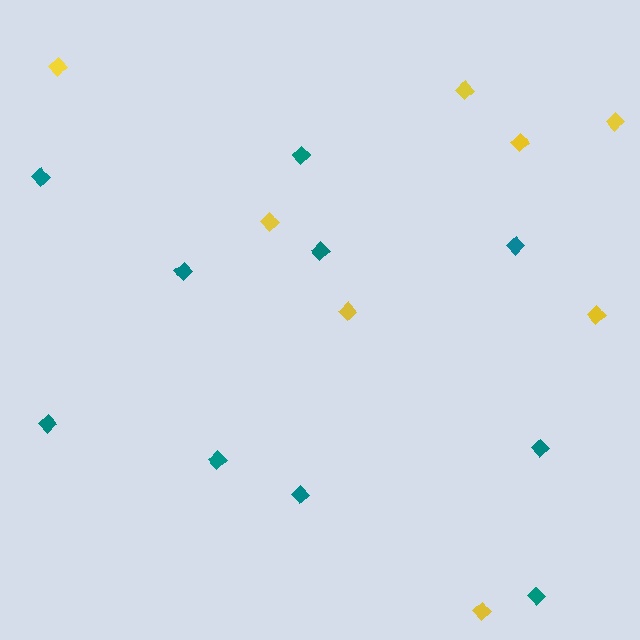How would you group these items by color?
There are 2 groups: one group of yellow diamonds (8) and one group of teal diamonds (10).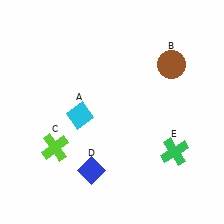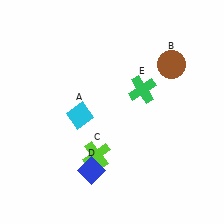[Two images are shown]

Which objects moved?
The objects that moved are: the lime cross (C), the green cross (E).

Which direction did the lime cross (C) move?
The lime cross (C) moved right.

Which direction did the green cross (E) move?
The green cross (E) moved up.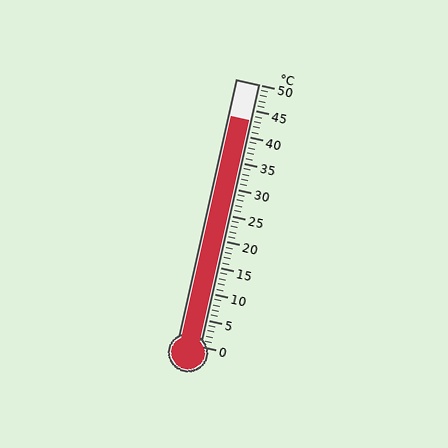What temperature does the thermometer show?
The thermometer shows approximately 43°C.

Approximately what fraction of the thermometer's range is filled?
The thermometer is filled to approximately 85% of its range.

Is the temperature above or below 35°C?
The temperature is above 35°C.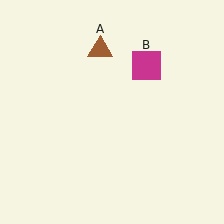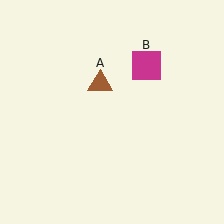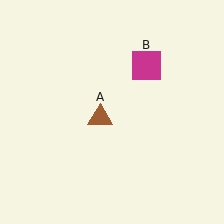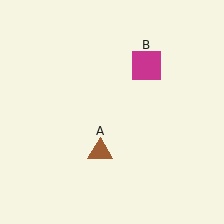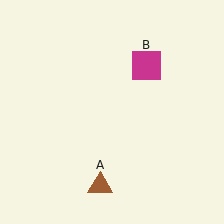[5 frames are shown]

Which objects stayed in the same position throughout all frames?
Magenta square (object B) remained stationary.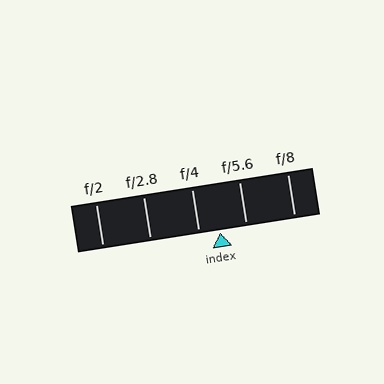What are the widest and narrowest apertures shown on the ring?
The widest aperture shown is f/2 and the narrowest is f/8.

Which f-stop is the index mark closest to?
The index mark is closest to f/4.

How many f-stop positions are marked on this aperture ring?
There are 5 f-stop positions marked.